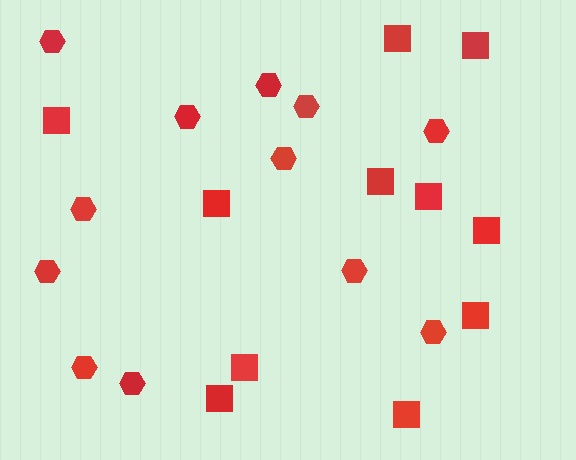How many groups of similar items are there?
There are 2 groups: one group of squares (11) and one group of hexagons (12).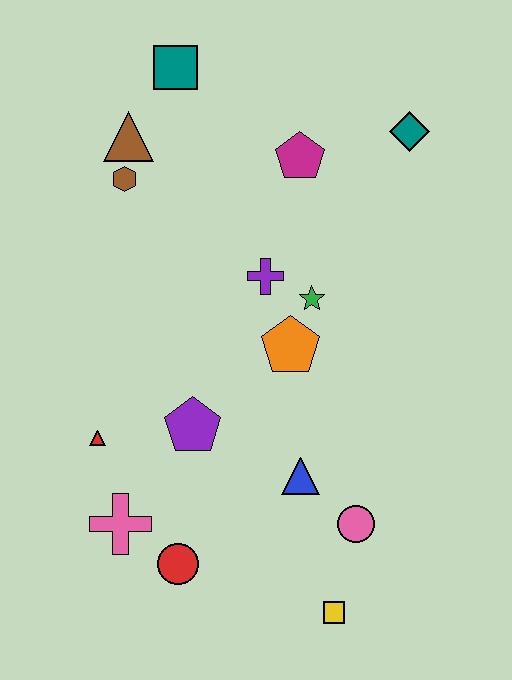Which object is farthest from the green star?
The yellow square is farthest from the green star.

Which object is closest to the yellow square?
The pink circle is closest to the yellow square.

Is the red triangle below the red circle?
No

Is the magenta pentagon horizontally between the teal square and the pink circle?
Yes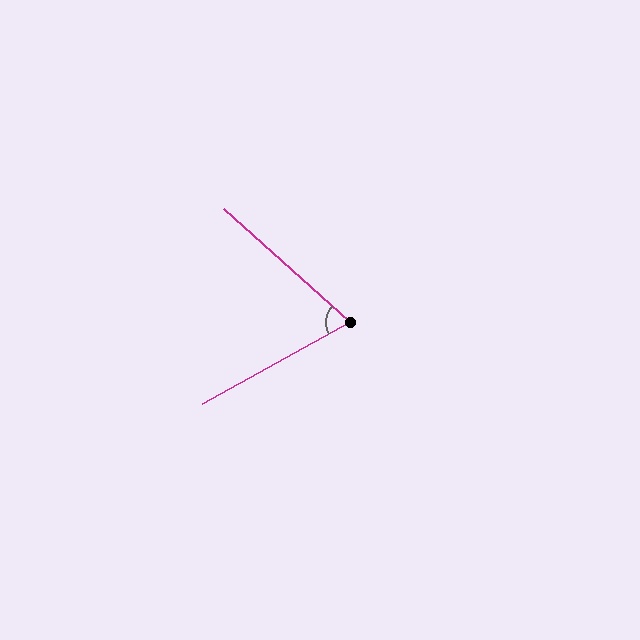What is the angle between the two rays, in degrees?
Approximately 71 degrees.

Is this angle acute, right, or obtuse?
It is acute.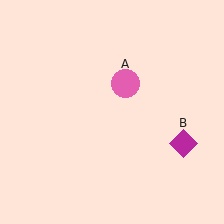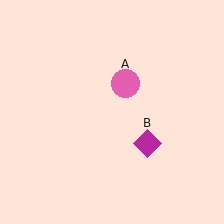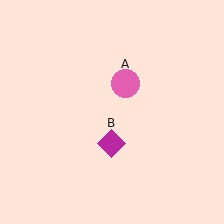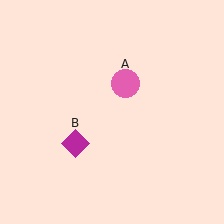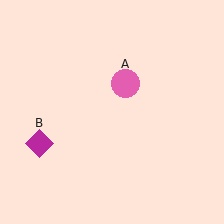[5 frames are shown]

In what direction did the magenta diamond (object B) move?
The magenta diamond (object B) moved left.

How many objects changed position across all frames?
1 object changed position: magenta diamond (object B).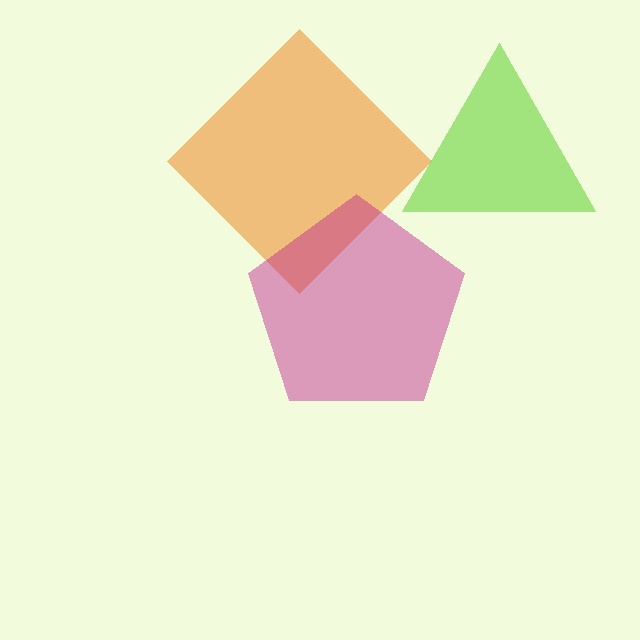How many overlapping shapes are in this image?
There are 3 overlapping shapes in the image.